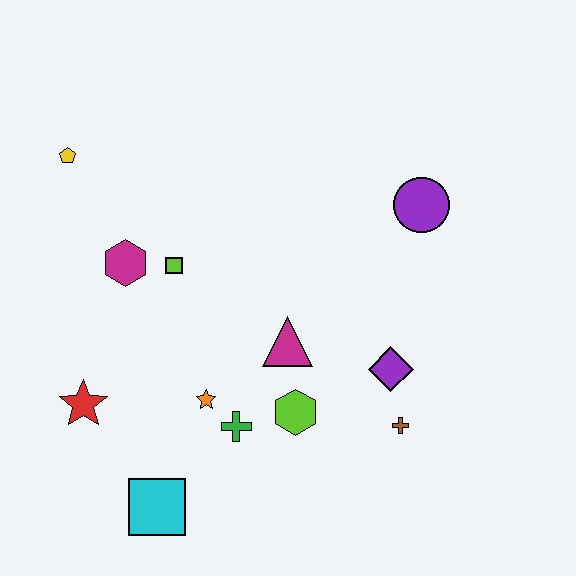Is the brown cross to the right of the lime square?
Yes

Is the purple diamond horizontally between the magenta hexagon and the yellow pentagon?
No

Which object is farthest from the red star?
The purple circle is farthest from the red star.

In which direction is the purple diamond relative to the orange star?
The purple diamond is to the right of the orange star.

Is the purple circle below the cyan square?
No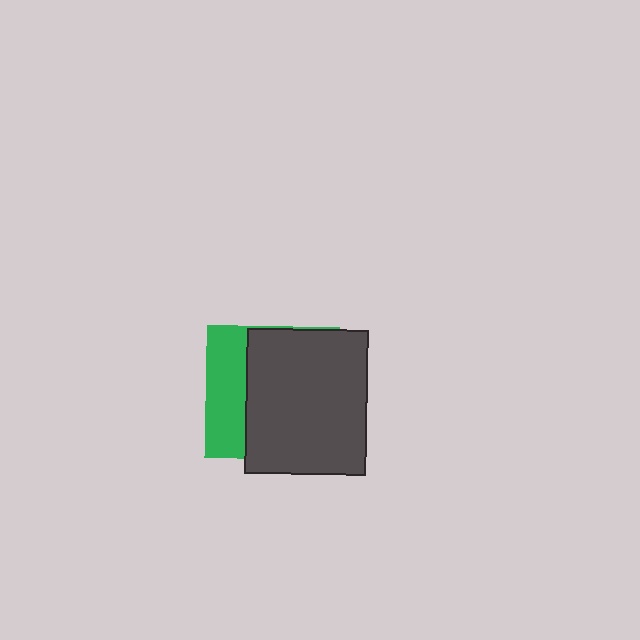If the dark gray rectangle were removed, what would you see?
You would see the complete green square.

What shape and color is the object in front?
The object in front is a dark gray rectangle.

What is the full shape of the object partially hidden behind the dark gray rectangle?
The partially hidden object is a green square.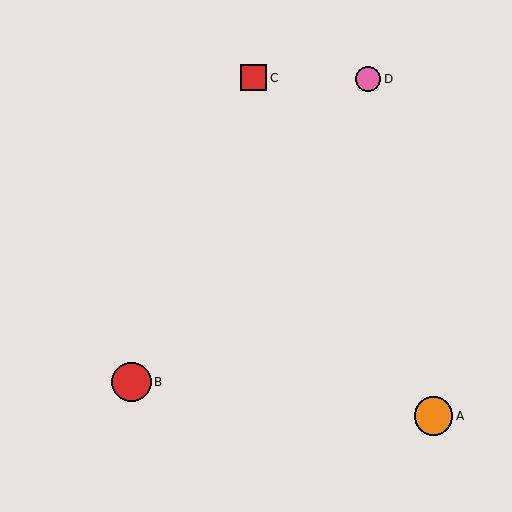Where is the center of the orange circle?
The center of the orange circle is at (434, 416).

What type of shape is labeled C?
Shape C is a red square.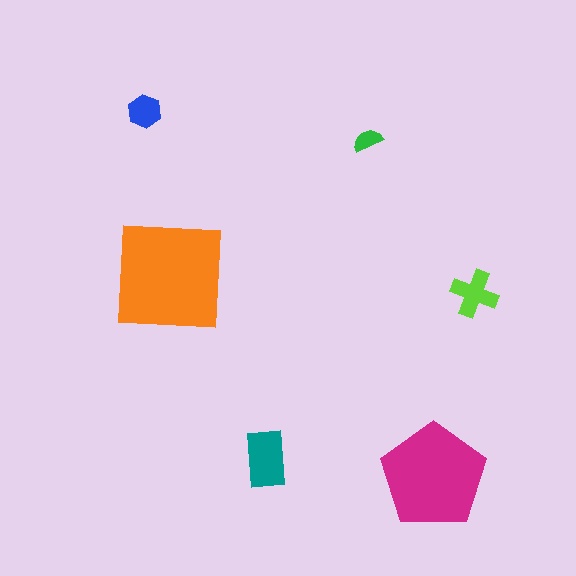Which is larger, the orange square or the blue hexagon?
The orange square.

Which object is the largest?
The orange square.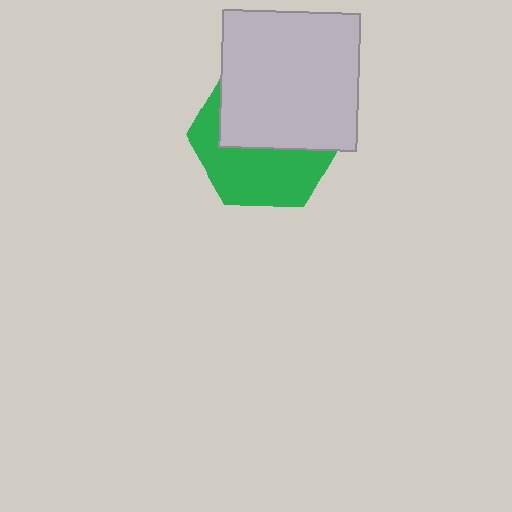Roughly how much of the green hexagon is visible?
About half of it is visible (roughly 46%).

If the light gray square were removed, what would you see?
You would see the complete green hexagon.